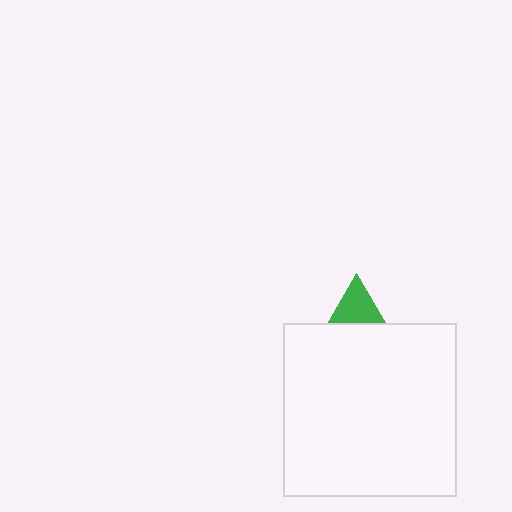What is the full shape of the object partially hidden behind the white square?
The partially hidden object is a green triangle.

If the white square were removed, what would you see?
You would see the complete green triangle.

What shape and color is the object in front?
The object in front is a white square.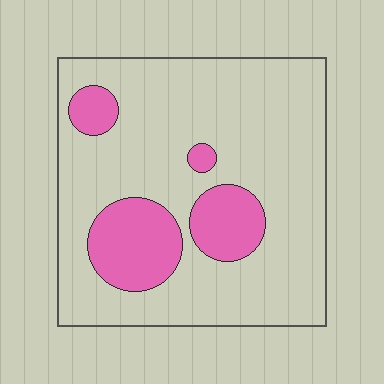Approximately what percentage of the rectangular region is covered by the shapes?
Approximately 20%.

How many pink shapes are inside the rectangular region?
4.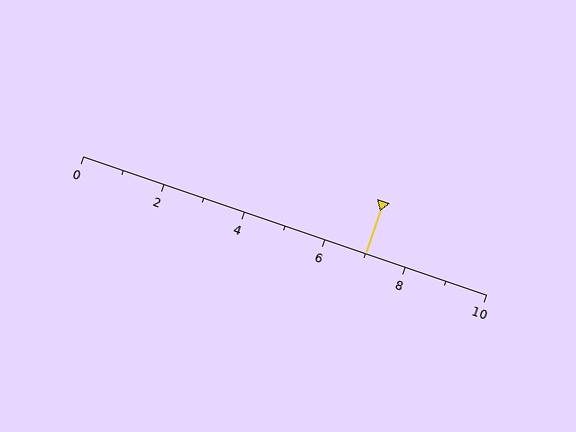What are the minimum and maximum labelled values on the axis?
The axis runs from 0 to 10.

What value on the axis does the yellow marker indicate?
The marker indicates approximately 7.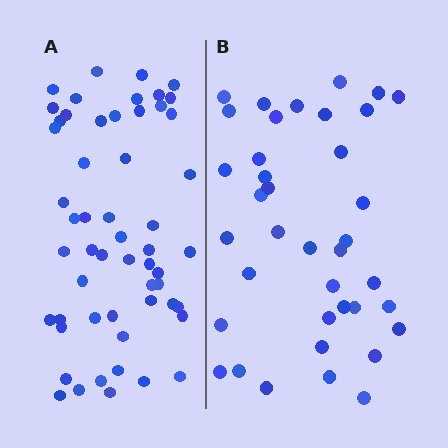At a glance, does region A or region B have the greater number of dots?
Region A (the left region) has more dots.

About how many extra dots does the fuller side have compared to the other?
Region A has approximately 15 more dots than region B.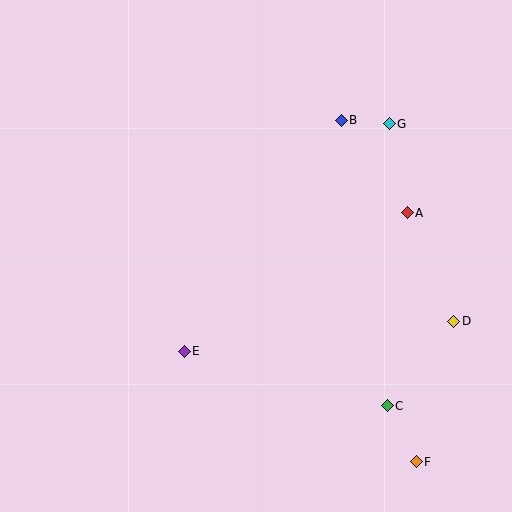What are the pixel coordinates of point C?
Point C is at (387, 406).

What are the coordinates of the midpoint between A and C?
The midpoint between A and C is at (397, 309).